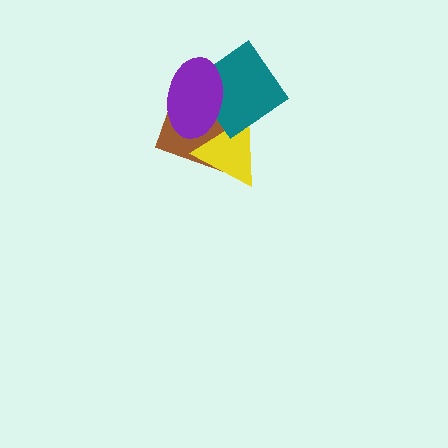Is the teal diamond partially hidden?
Yes, it is partially covered by another shape.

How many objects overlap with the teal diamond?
3 objects overlap with the teal diamond.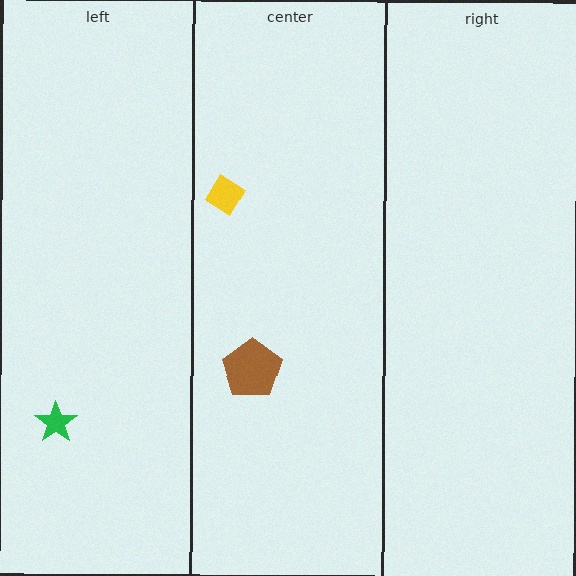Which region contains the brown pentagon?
The center region.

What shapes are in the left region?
The green star.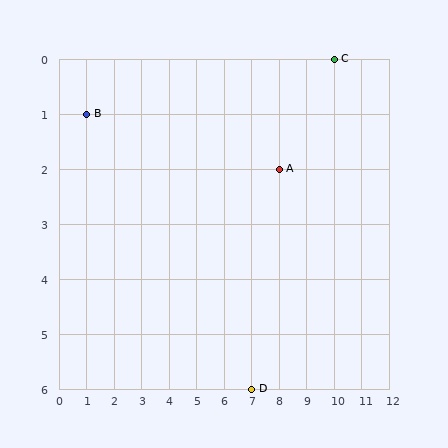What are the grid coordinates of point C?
Point C is at grid coordinates (10, 0).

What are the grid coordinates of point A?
Point A is at grid coordinates (8, 2).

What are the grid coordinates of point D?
Point D is at grid coordinates (7, 6).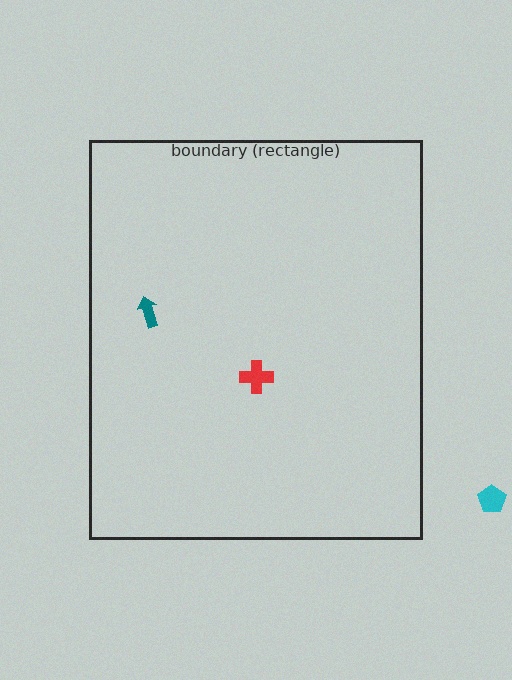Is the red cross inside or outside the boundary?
Inside.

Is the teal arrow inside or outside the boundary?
Inside.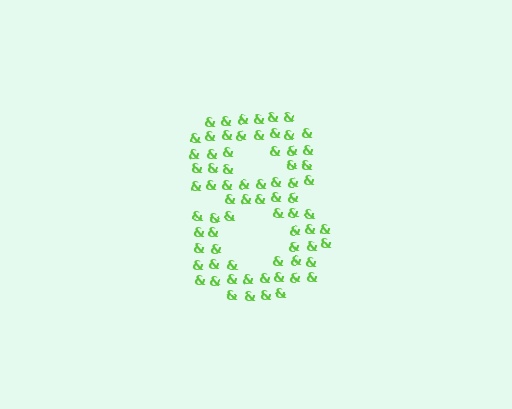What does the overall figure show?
The overall figure shows the digit 8.